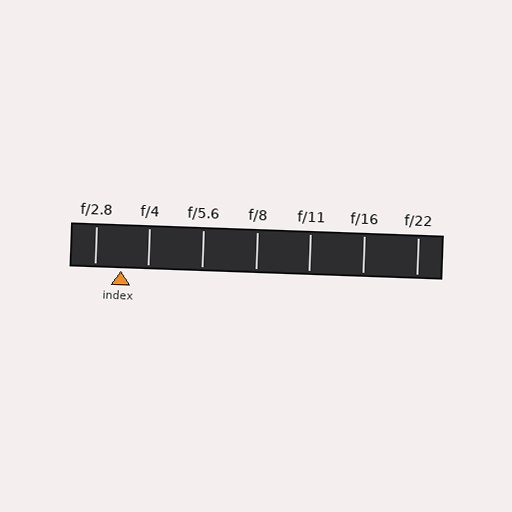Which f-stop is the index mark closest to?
The index mark is closest to f/2.8.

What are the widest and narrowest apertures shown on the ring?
The widest aperture shown is f/2.8 and the narrowest is f/22.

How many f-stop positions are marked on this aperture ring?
There are 7 f-stop positions marked.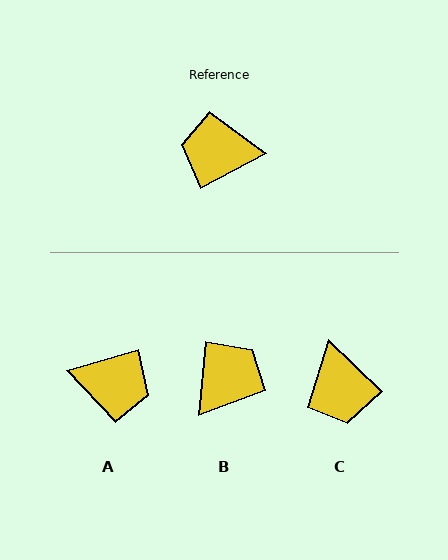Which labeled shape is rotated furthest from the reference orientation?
A, about 169 degrees away.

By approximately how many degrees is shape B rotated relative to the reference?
Approximately 123 degrees clockwise.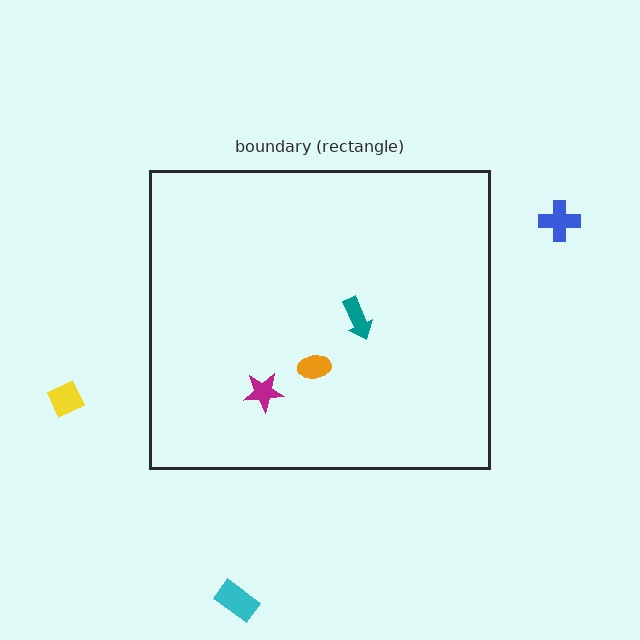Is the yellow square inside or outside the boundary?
Outside.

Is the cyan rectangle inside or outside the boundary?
Outside.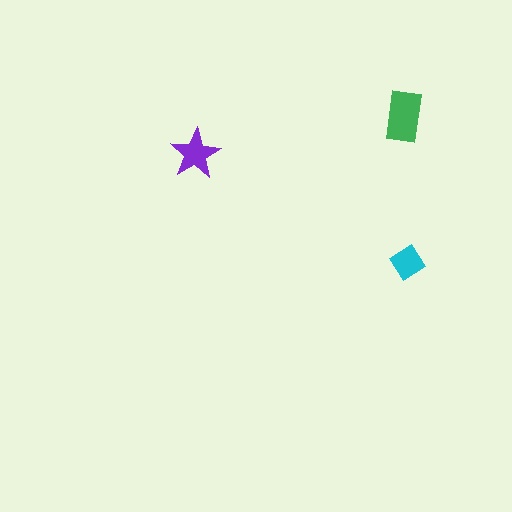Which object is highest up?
The green rectangle is topmost.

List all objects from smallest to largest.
The cyan diamond, the purple star, the green rectangle.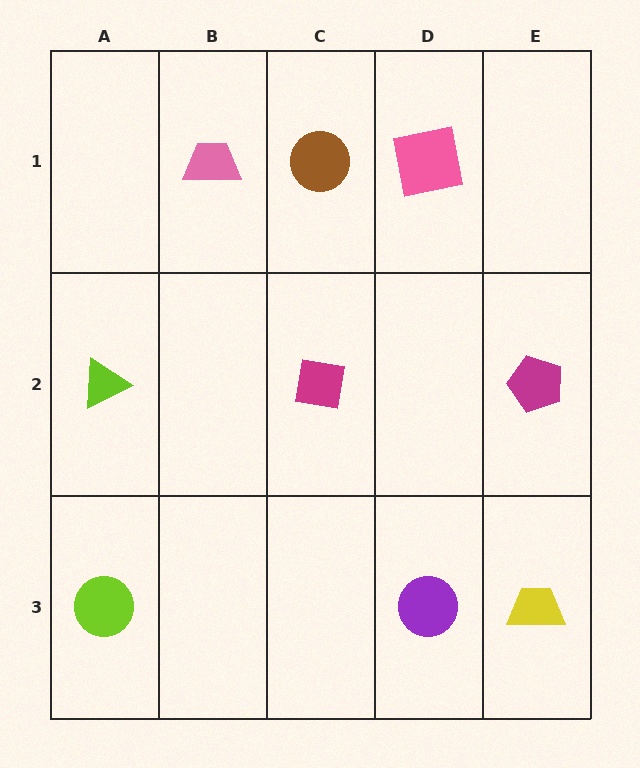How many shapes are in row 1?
3 shapes.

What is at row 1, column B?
A pink trapezoid.